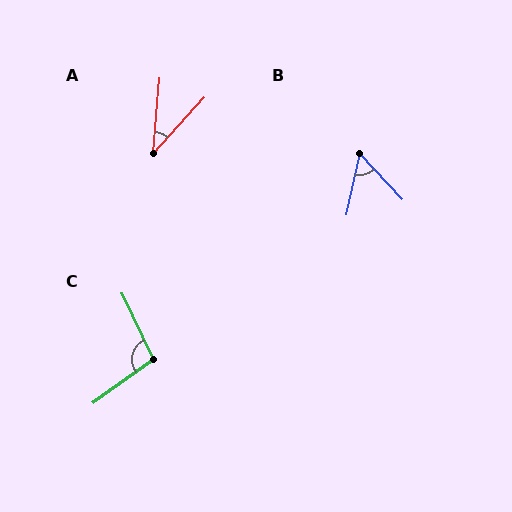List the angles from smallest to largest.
A (38°), B (56°), C (100°).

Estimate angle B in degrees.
Approximately 56 degrees.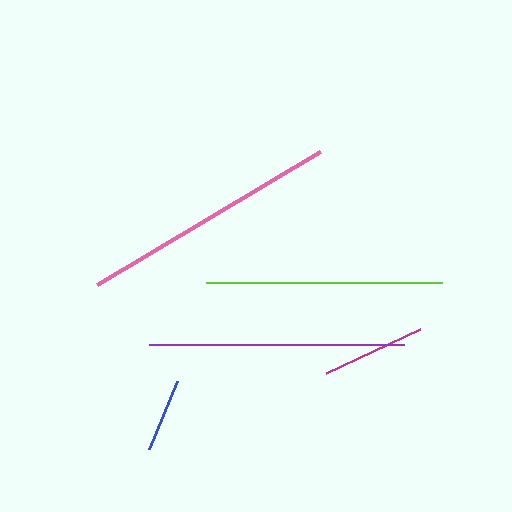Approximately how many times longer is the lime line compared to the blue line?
The lime line is approximately 3.2 times the length of the blue line.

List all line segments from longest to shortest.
From longest to shortest: pink, purple, lime, magenta, blue.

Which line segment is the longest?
The pink line is the longest at approximately 260 pixels.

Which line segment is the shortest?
The blue line is the shortest at approximately 73 pixels.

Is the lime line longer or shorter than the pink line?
The pink line is longer than the lime line.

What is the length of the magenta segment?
The magenta segment is approximately 104 pixels long.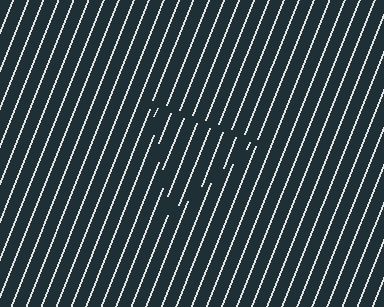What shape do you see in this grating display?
An illusory triangle. The interior of the shape contains the same grating, shifted by half a period — the contour is defined by the phase discontinuity where line-ends from the inner and outer gratings abut.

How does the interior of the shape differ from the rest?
The interior of the shape contains the same grating, shifted by half a period — the contour is defined by the phase discontinuity where line-ends from the inner and outer gratings abut.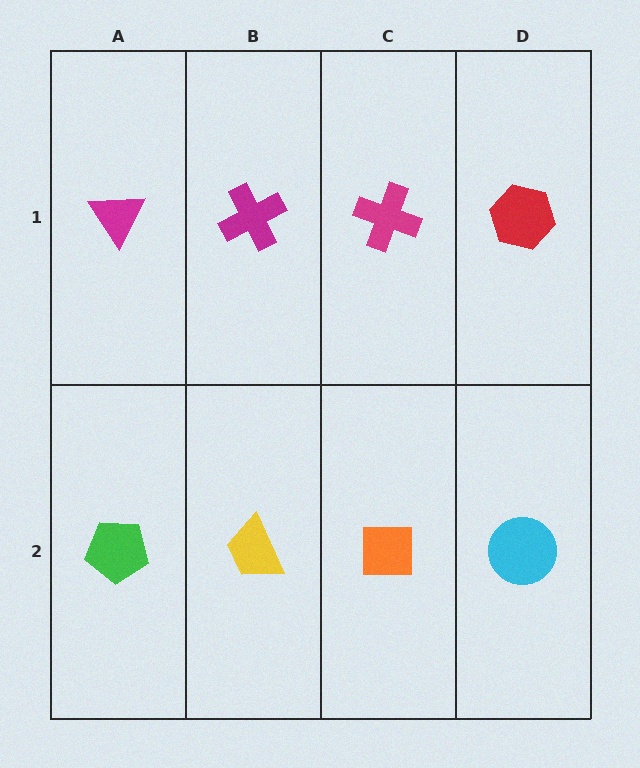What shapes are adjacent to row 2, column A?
A magenta triangle (row 1, column A), a yellow trapezoid (row 2, column B).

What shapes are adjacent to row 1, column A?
A green pentagon (row 2, column A), a magenta cross (row 1, column B).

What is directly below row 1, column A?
A green pentagon.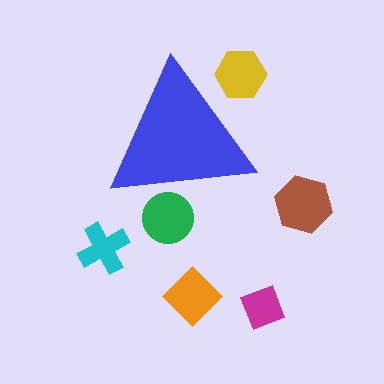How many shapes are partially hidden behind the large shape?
2 shapes are partially hidden.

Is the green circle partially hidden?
Yes, the green circle is partially hidden behind the blue triangle.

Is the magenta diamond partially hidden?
No, the magenta diamond is fully visible.